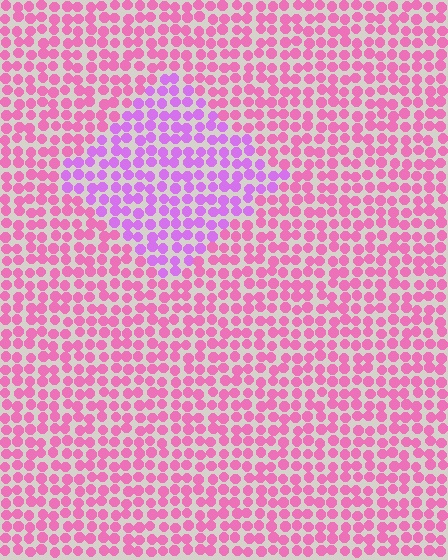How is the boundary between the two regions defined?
The boundary is defined purely by a slight shift in hue (about 37 degrees). Spacing, size, and orientation are identical on both sides.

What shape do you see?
I see a diamond.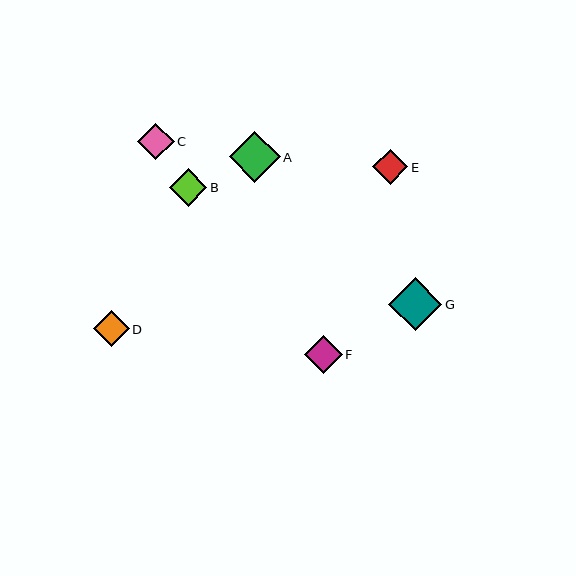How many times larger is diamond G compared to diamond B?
Diamond G is approximately 1.4 times the size of diamond B.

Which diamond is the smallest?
Diamond E is the smallest with a size of approximately 35 pixels.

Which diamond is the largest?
Diamond G is the largest with a size of approximately 53 pixels.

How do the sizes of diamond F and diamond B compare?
Diamond F and diamond B are approximately the same size.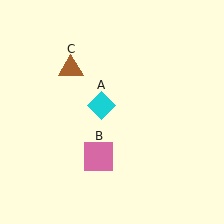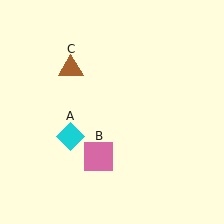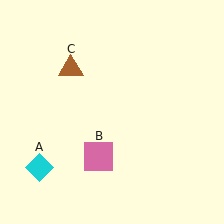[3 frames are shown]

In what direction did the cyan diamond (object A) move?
The cyan diamond (object A) moved down and to the left.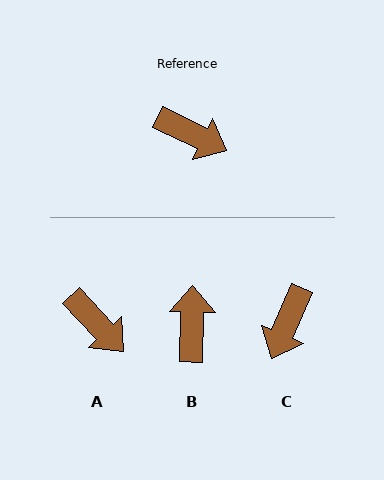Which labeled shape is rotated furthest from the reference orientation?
B, about 115 degrees away.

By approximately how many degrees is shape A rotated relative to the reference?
Approximately 21 degrees clockwise.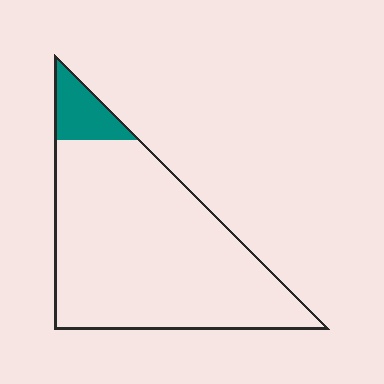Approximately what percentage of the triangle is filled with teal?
Approximately 10%.